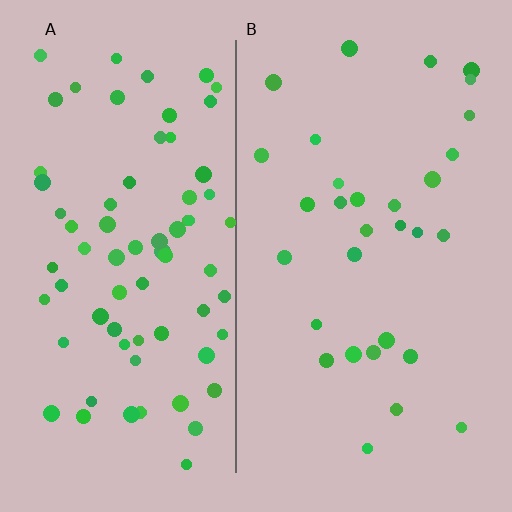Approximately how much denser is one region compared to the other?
Approximately 2.3× — region A over region B.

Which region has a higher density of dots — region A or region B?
A (the left).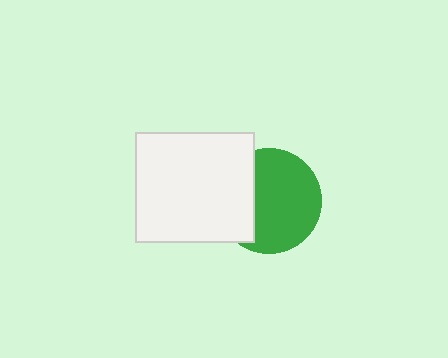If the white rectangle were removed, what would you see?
You would see the complete green circle.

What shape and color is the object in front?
The object in front is a white rectangle.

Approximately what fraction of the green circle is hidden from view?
Roughly 33% of the green circle is hidden behind the white rectangle.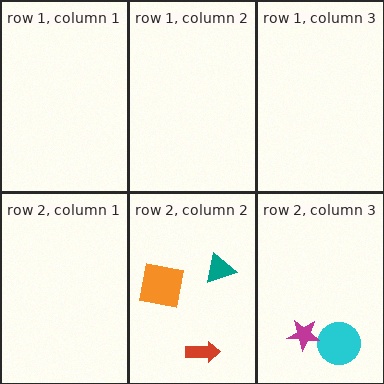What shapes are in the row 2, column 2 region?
The teal triangle, the orange square, the red arrow.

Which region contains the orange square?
The row 2, column 2 region.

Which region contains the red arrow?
The row 2, column 2 region.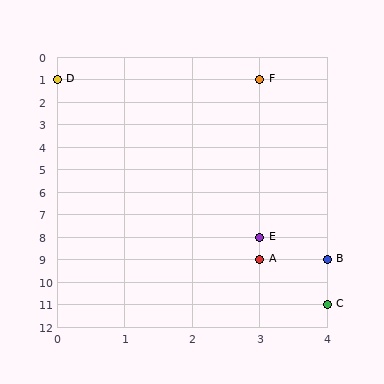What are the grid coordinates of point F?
Point F is at grid coordinates (3, 1).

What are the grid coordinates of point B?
Point B is at grid coordinates (4, 9).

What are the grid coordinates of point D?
Point D is at grid coordinates (0, 1).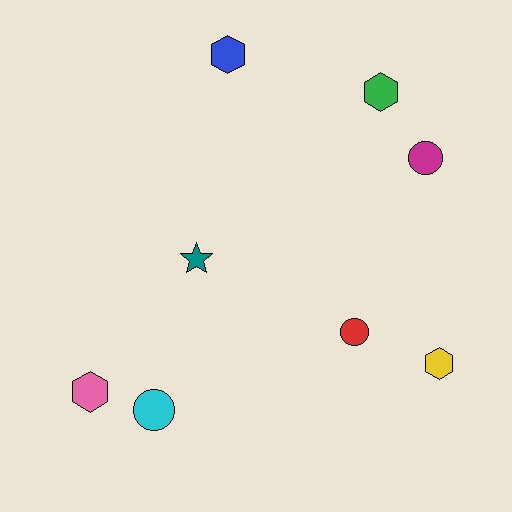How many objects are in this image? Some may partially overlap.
There are 8 objects.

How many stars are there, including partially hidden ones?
There is 1 star.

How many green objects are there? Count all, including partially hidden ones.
There is 1 green object.